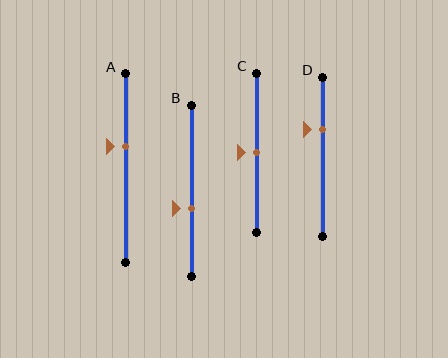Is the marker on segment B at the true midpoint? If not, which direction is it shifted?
No, the marker on segment B is shifted downward by about 10% of the segment length.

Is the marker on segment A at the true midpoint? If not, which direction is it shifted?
No, the marker on segment A is shifted upward by about 12% of the segment length.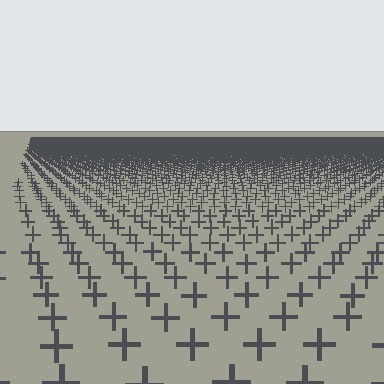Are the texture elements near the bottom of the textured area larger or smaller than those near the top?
Larger. Near the bottom, elements are closer to the viewer and appear at a bigger on-screen size.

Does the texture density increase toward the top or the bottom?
Density increases toward the top.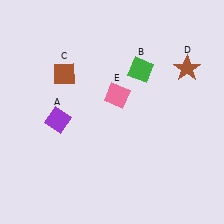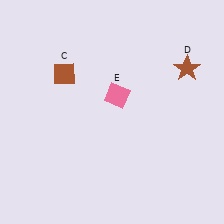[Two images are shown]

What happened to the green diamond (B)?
The green diamond (B) was removed in Image 2. It was in the top-right area of Image 1.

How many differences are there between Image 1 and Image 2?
There are 2 differences between the two images.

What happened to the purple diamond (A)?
The purple diamond (A) was removed in Image 2. It was in the bottom-left area of Image 1.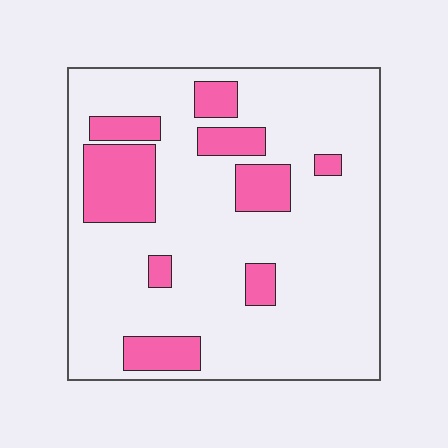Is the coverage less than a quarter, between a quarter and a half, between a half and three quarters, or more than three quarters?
Less than a quarter.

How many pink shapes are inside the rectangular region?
9.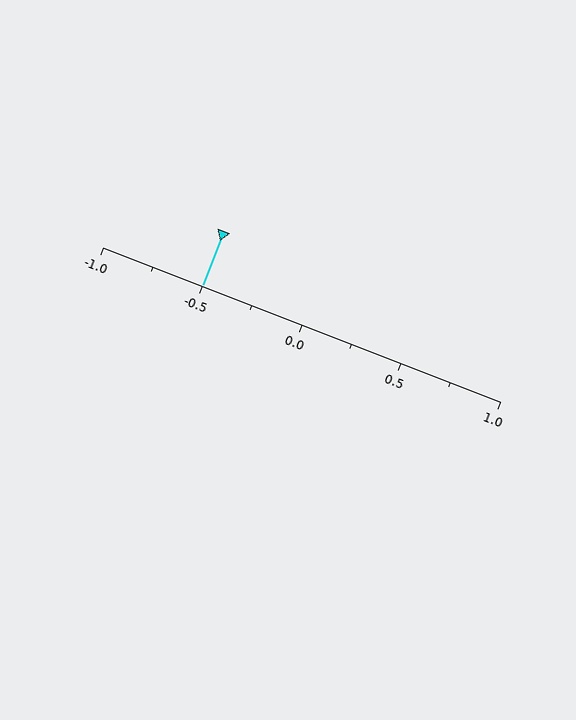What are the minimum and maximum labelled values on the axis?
The axis runs from -1.0 to 1.0.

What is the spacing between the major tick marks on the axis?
The major ticks are spaced 0.5 apart.